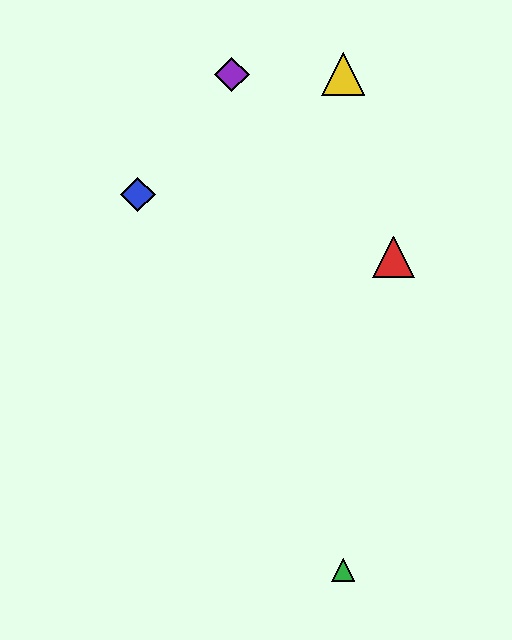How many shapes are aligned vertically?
2 shapes (the green triangle, the yellow triangle) are aligned vertically.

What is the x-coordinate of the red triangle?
The red triangle is at x≈393.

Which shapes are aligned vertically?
The green triangle, the yellow triangle are aligned vertically.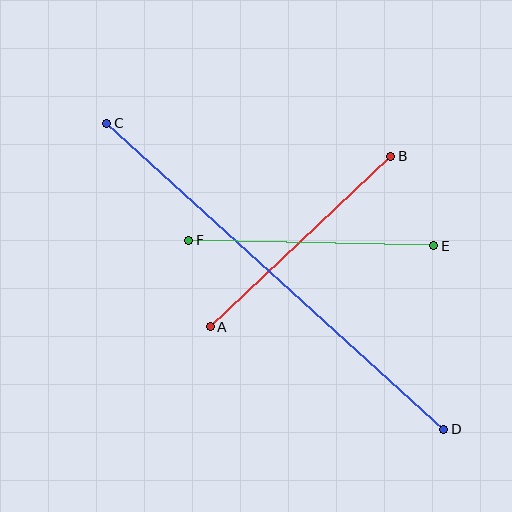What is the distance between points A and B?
The distance is approximately 248 pixels.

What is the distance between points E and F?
The distance is approximately 245 pixels.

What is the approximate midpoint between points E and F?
The midpoint is at approximately (311, 243) pixels.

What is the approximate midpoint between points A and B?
The midpoint is at approximately (300, 242) pixels.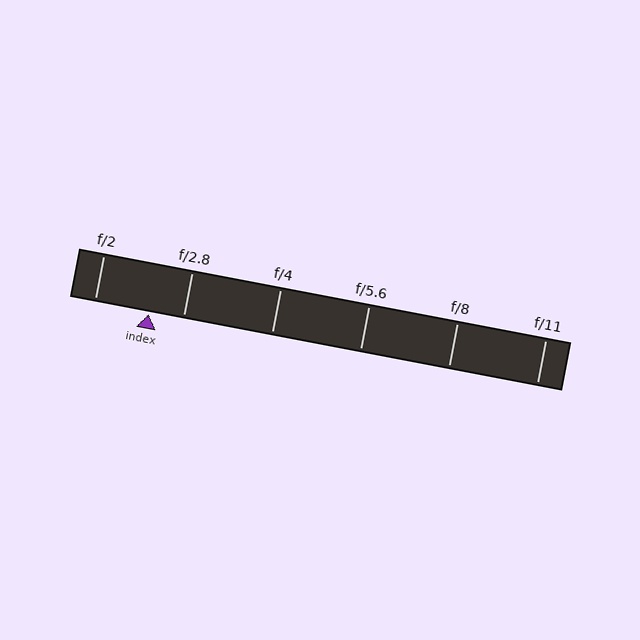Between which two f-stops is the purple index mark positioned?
The index mark is between f/2 and f/2.8.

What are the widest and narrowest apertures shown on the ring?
The widest aperture shown is f/2 and the narrowest is f/11.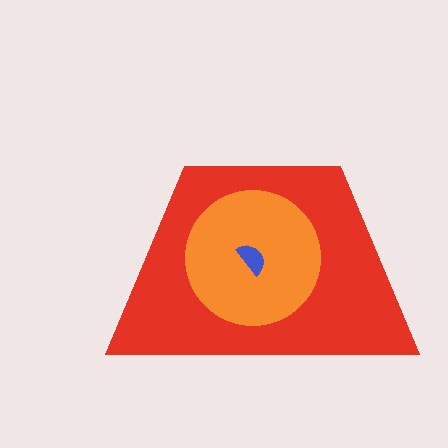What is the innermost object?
The blue semicircle.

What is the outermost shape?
The red trapezoid.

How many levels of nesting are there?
3.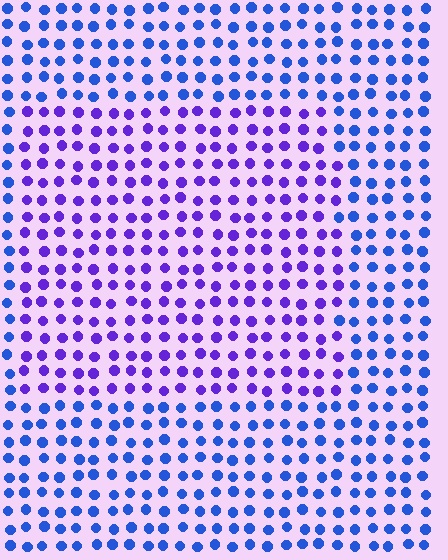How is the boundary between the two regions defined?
The boundary is defined purely by a slight shift in hue (about 39 degrees). Spacing, size, and orientation are identical on both sides.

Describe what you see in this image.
The image is filled with small blue elements in a uniform arrangement. A rectangle-shaped region is visible where the elements are tinted to a slightly different hue, forming a subtle color boundary.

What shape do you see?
I see a rectangle.